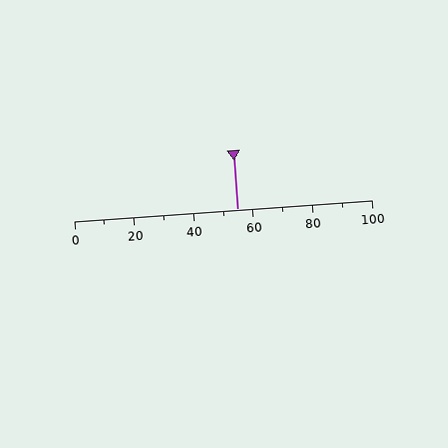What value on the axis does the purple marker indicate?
The marker indicates approximately 55.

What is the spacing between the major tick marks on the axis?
The major ticks are spaced 20 apart.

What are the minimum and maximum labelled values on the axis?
The axis runs from 0 to 100.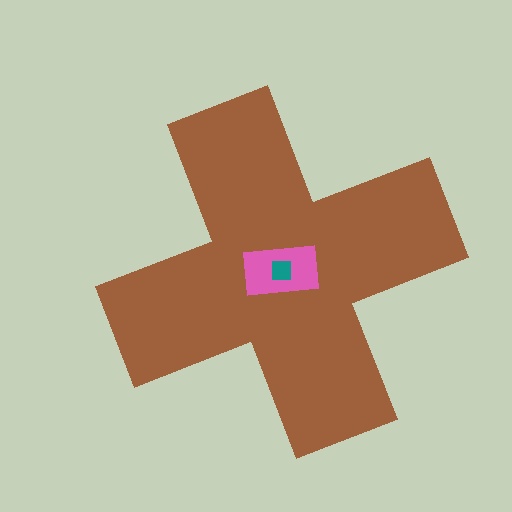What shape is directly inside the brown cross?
The pink rectangle.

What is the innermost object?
The teal square.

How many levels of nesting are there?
3.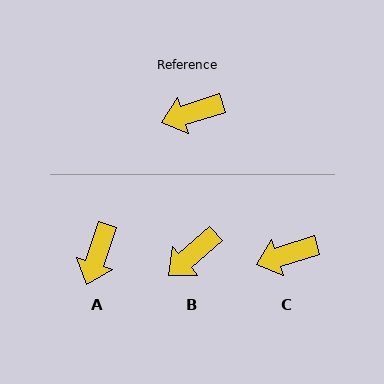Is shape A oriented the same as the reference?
No, it is off by about 53 degrees.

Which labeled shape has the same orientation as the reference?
C.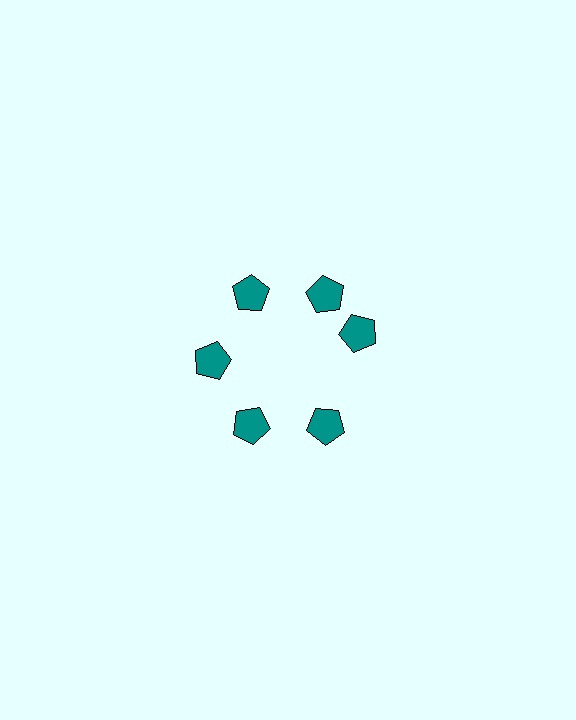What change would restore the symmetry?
The symmetry would be restored by rotating it back into even spacing with its neighbors so that all 6 pentagons sit at equal angles and equal distance from the center.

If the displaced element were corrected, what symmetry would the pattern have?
It would have 6-fold rotational symmetry — the pattern would map onto itself every 60 degrees.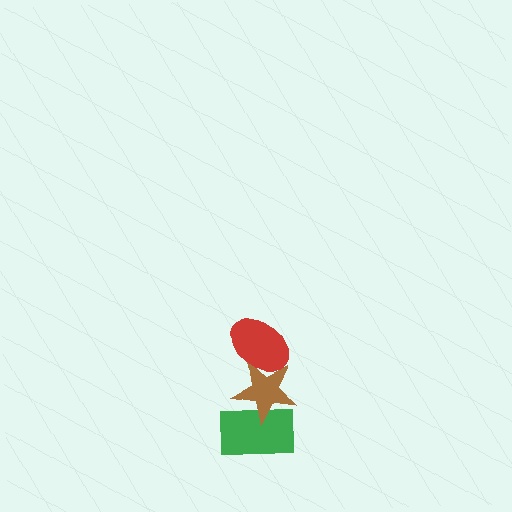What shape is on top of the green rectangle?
The brown star is on top of the green rectangle.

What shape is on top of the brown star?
The red ellipse is on top of the brown star.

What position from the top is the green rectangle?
The green rectangle is 3rd from the top.